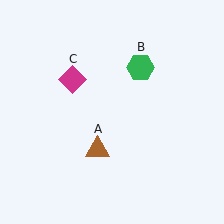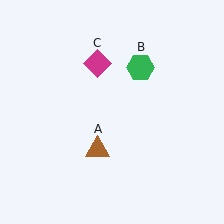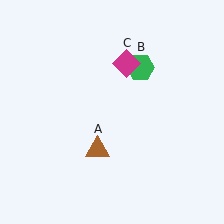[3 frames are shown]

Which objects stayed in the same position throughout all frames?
Brown triangle (object A) and green hexagon (object B) remained stationary.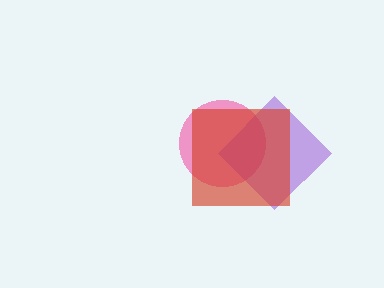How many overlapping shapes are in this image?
There are 3 overlapping shapes in the image.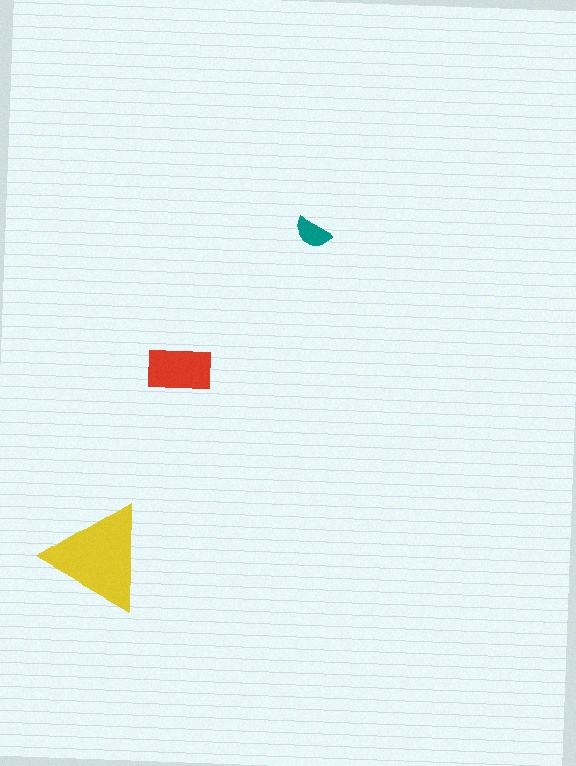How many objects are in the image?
There are 3 objects in the image.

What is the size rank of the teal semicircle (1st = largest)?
3rd.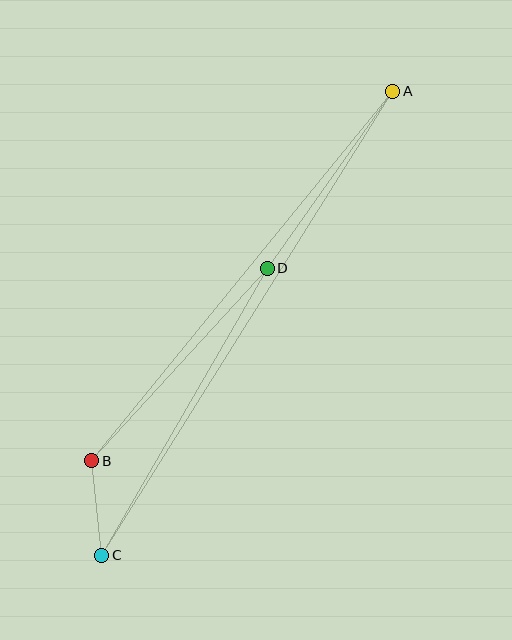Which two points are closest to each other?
Points B and C are closest to each other.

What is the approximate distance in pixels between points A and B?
The distance between A and B is approximately 477 pixels.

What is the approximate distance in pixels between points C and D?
The distance between C and D is approximately 331 pixels.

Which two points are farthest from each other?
Points A and C are farthest from each other.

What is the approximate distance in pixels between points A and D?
The distance between A and D is approximately 217 pixels.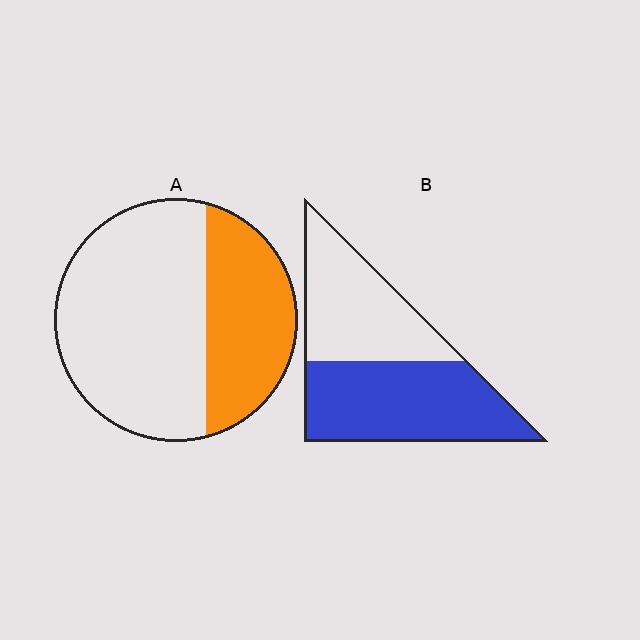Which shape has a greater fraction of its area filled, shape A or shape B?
Shape B.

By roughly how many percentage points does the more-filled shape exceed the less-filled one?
By roughly 20 percentage points (B over A).